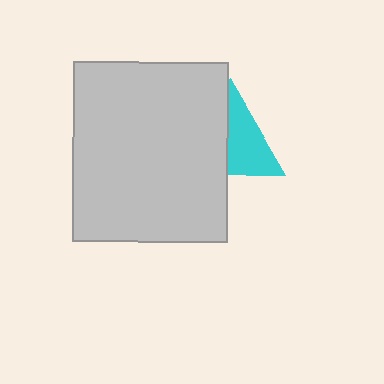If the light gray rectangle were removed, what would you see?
You would see the complete cyan triangle.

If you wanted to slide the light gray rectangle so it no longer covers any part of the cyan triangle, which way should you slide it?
Slide it left — that is the most direct way to separate the two shapes.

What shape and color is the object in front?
The object in front is a light gray rectangle.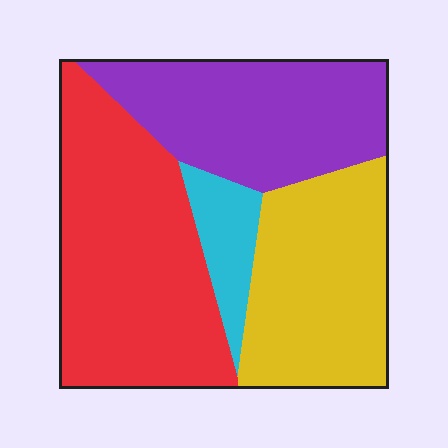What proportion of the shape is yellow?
Yellow takes up about one quarter (1/4) of the shape.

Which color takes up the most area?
Red, at roughly 40%.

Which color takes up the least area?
Cyan, at roughly 10%.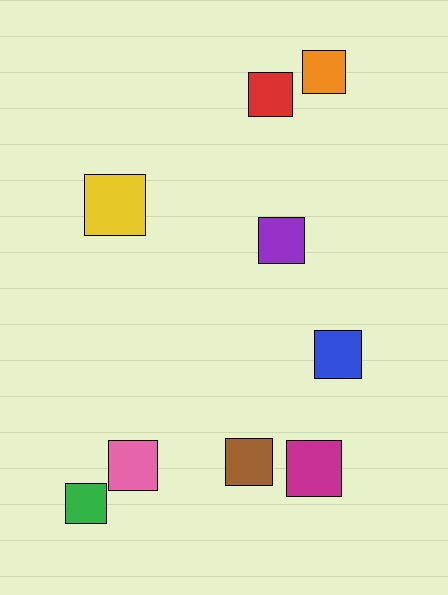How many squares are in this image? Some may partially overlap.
There are 9 squares.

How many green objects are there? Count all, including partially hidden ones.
There is 1 green object.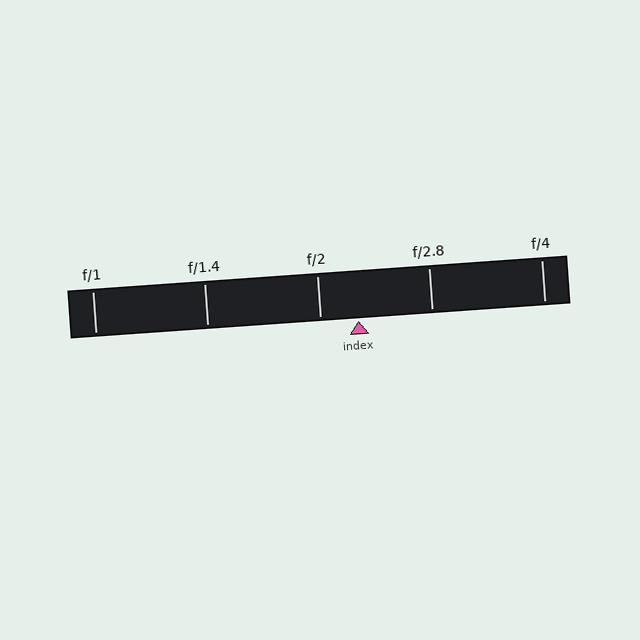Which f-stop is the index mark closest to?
The index mark is closest to f/2.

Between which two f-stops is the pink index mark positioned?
The index mark is between f/2 and f/2.8.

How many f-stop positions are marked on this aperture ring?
There are 5 f-stop positions marked.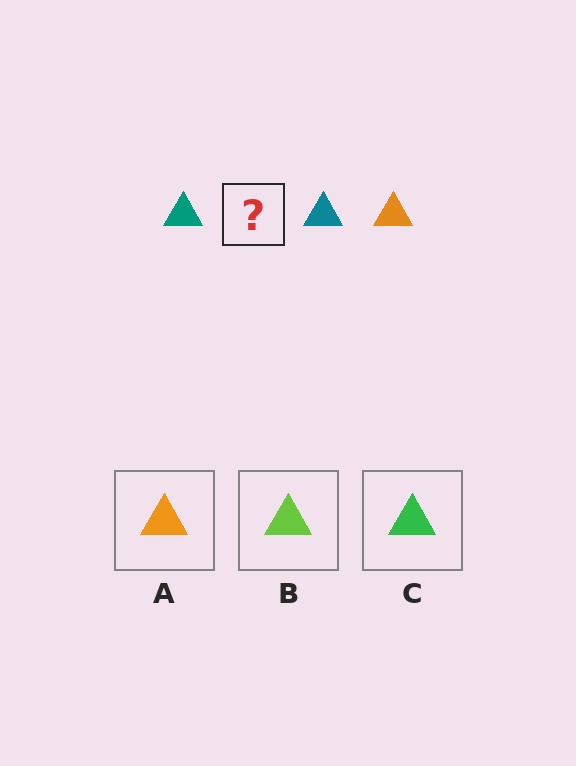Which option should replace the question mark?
Option A.